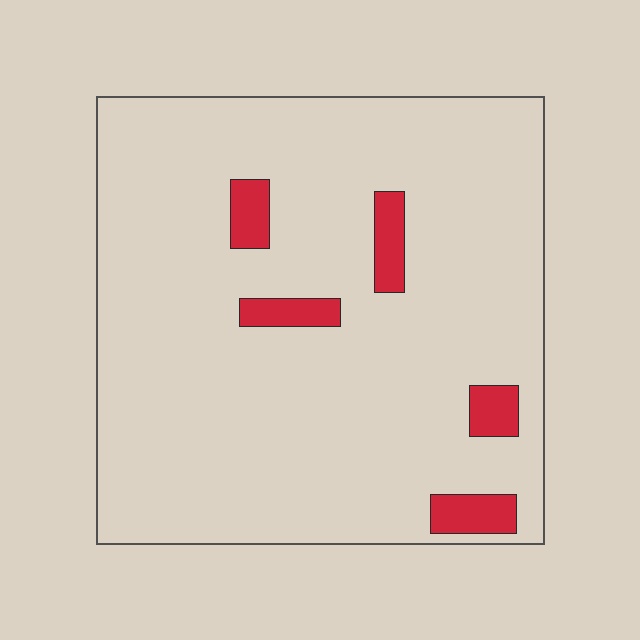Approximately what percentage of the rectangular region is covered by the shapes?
Approximately 5%.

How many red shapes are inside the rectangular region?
5.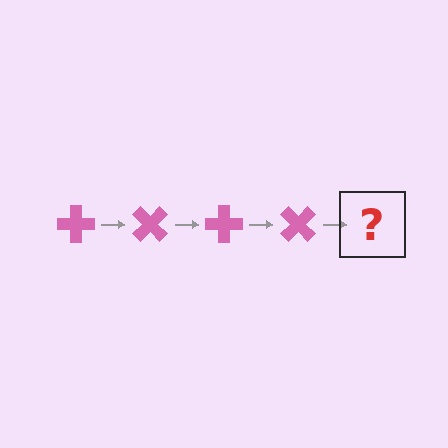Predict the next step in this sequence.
The next step is a pink cross rotated 180 degrees.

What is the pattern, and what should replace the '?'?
The pattern is that the cross rotates 45 degrees each step. The '?' should be a pink cross rotated 180 degrees.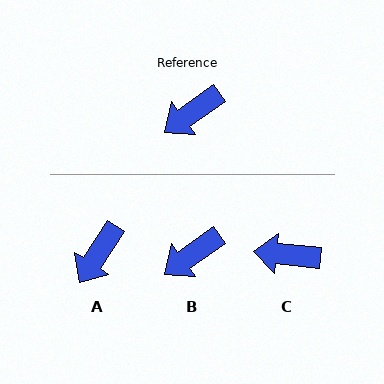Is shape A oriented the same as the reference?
No, it is off by about 22 degrees.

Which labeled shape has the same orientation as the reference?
B.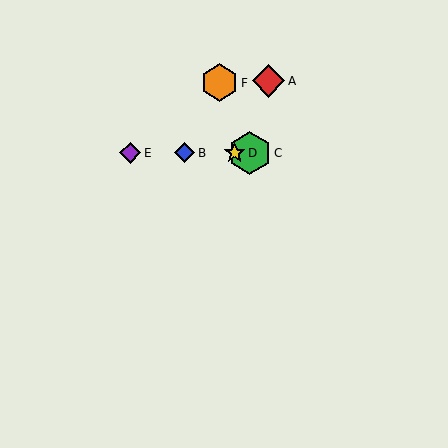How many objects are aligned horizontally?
4 objects (B, C, D, E) are aligned horizontally.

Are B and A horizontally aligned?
No, B is at y≈153 and A is at y≈81.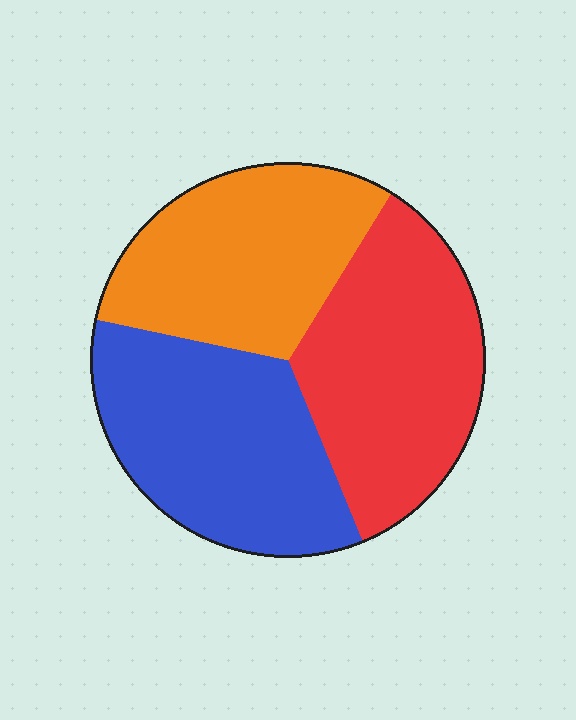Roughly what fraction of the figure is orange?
Orange covers around 30% of the figure.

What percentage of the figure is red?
Red takes up between a third and a half of the figure.